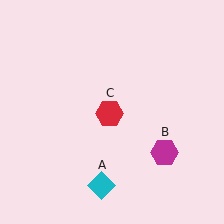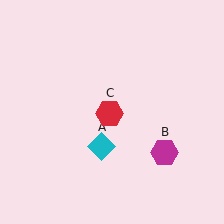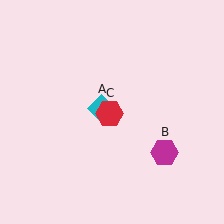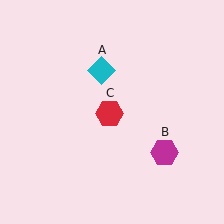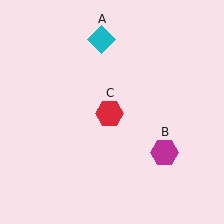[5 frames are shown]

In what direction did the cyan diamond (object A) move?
The cyan diamond (object A) moved up.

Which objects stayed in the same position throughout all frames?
Magenta hexagon (object B) and red hexagon (object C) remained stationary.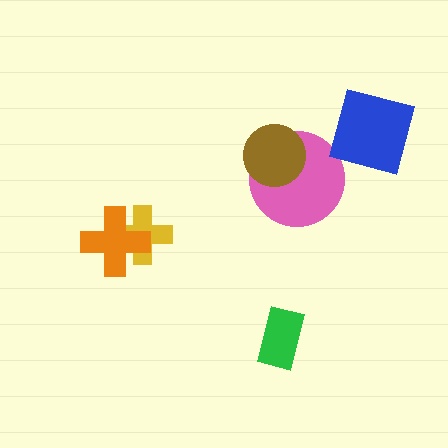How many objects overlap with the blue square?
0 objects overlap with the blue square.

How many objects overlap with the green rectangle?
0 objects overlap with the green rectangle.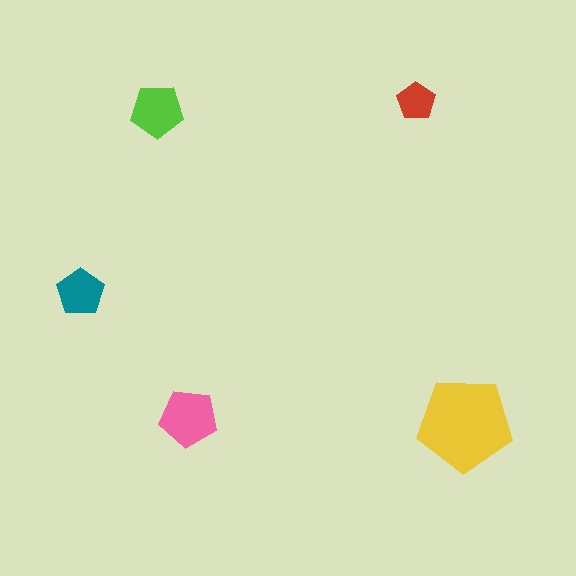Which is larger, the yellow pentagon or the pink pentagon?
The yellow one.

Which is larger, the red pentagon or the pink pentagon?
The pink one.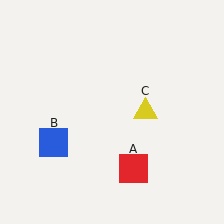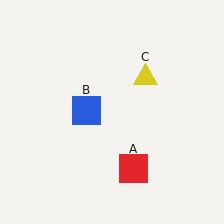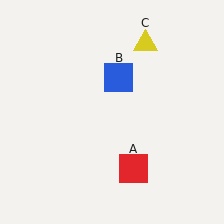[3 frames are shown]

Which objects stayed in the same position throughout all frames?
Red square (object A) remained stationary.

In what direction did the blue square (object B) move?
The blue square (object B) moved up and to the right.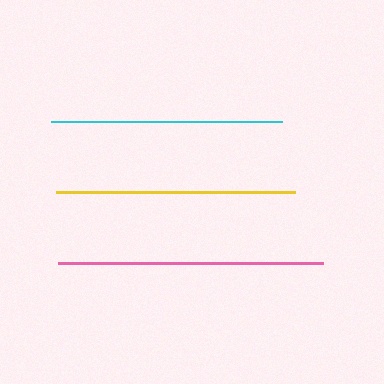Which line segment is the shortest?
The cyan line is the shortest at approximately 231 pixels.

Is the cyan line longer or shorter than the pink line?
The pink line is longer than the cyan line.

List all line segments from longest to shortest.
From longest to shortest: pink, yellow, cyan.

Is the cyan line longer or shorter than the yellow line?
The yellow line is longer than the cyan line.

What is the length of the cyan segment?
The cyan segment is approximately 231 pixels long.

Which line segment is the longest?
The pink line is the longest at approximately 265 pixels.